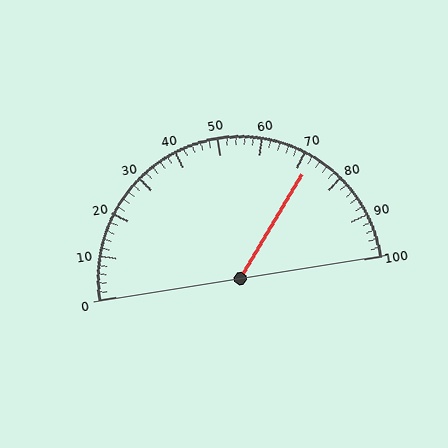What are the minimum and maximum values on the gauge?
The gauge ranges from 0 to 100.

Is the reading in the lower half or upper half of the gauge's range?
The reading is in the upper half of the range (0 to 100).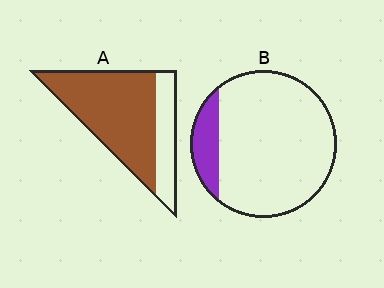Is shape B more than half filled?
No.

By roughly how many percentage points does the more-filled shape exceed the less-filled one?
By roughly 60 percentage points (A over B).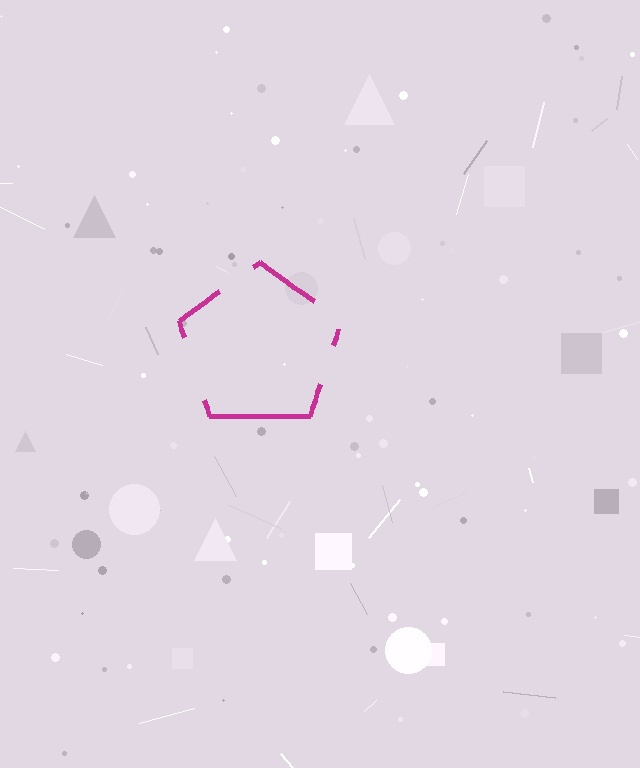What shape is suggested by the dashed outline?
The dashed outline suggests a pentagon.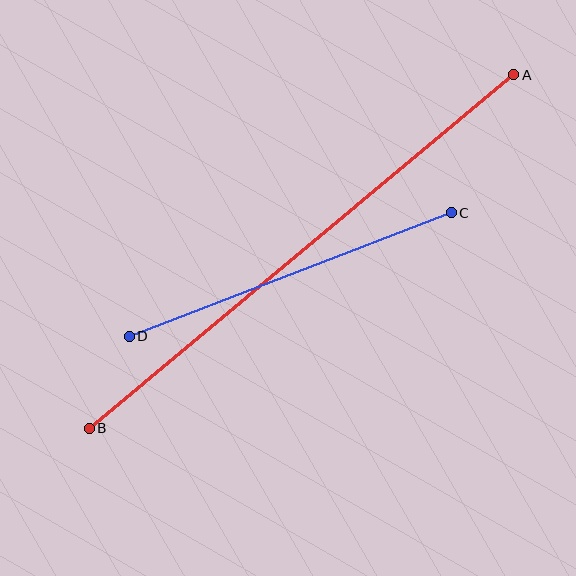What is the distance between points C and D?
The distance is approximately 345 pixels.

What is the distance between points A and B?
The distance is approximately 553 pixels.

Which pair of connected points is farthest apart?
Points A and B are farthest apart.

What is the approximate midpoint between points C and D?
The midpoint is at approximately (290, 274) pixels.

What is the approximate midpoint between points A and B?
The midpoint is at approximately (302, 252) pixels.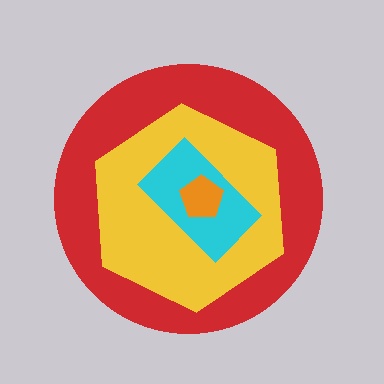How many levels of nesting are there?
4.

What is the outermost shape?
The red circle.